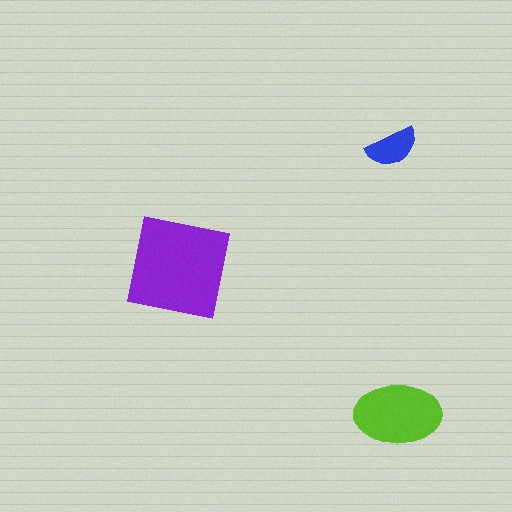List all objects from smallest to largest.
The blue semicircle, the lime ellipse, the purple square.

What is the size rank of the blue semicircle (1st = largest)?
3rd.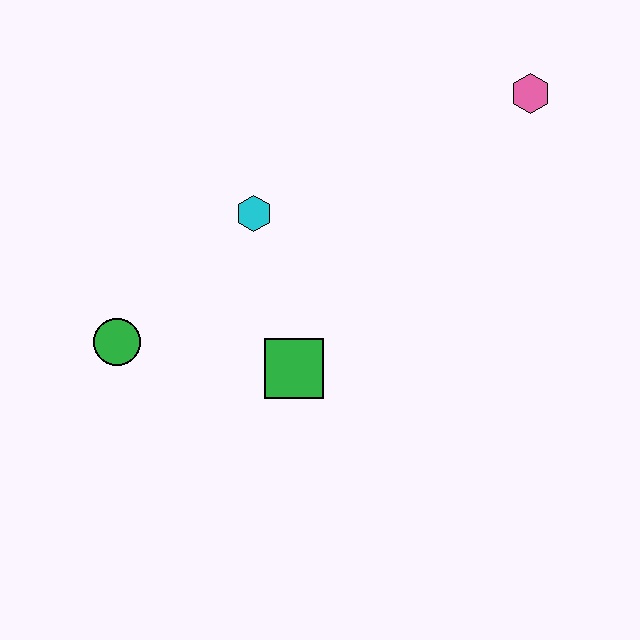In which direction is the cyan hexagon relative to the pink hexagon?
The cyan hexagon is to the left of the pink hexagon.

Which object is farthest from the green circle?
The pink hexagon is farthest from the green circle.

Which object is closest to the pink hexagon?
The cyan hexagon is closest to the pink hexagon.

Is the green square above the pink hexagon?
No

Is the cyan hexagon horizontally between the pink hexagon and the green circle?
Yes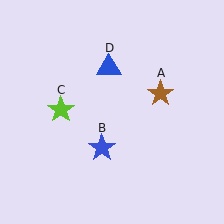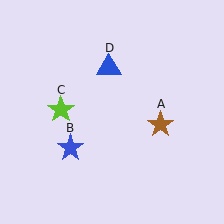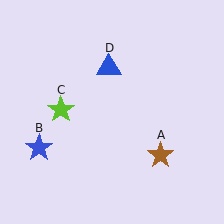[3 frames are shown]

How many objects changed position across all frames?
2 objects changed position: brown star (object A), blue star (object B).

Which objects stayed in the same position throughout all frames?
Lime star (object C) and blue triangle (object D) remained stationary.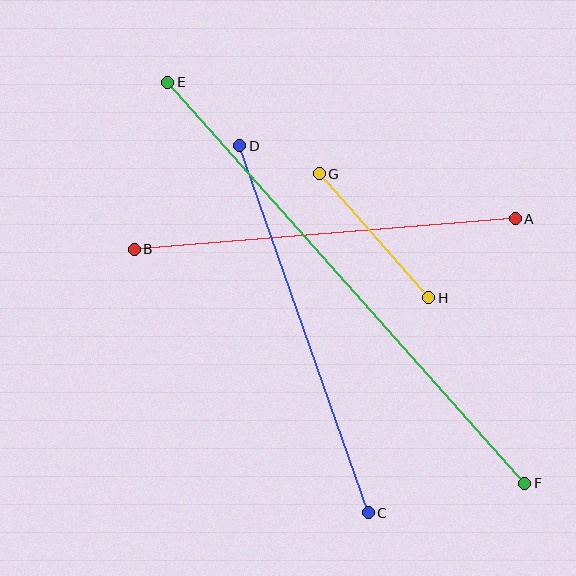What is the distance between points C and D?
The distance is approximately 389 pixels.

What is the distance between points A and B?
The distance is approximately 382 pixels.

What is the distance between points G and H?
The distance is approximately 165 pixels.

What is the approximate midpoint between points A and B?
The midpoint is at approximately (325, 234) pixels.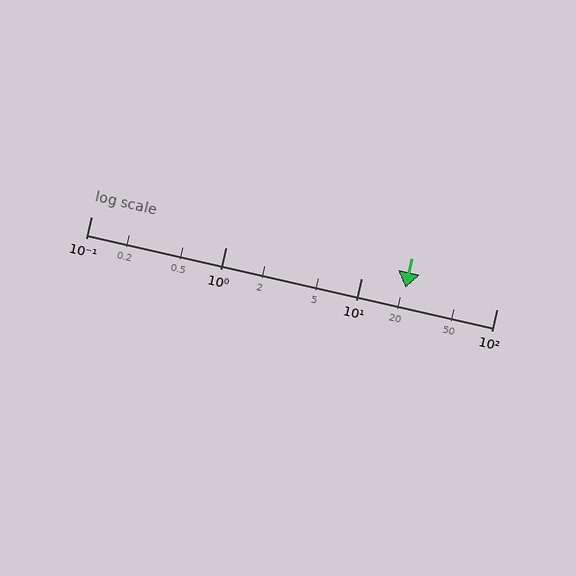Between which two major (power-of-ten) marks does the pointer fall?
The pointer is between 10 and 100.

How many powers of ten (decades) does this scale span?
The scale spans 3 decades, from 0.1 to 100.